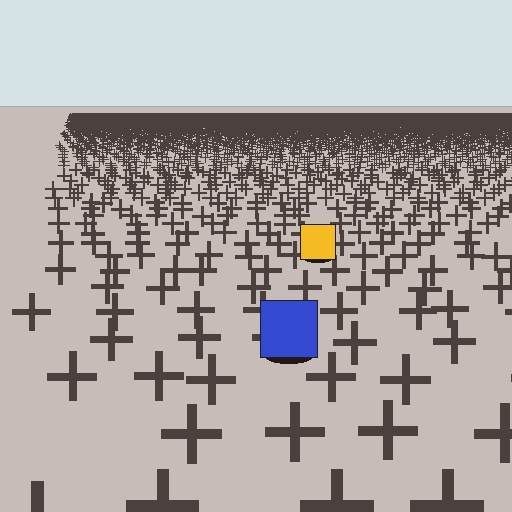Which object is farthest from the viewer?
The yellow square is farthest from the viewer. It appears smaller and the ground texture around it is denser.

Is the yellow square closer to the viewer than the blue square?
No. The blue square is closer — you can tell from the texture gradient: the ground texture is coarser near it.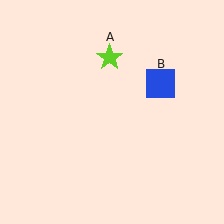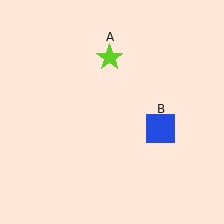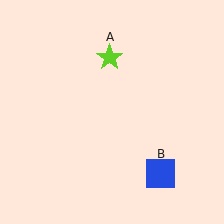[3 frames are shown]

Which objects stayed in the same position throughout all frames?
Lime star (object A) remained stationary.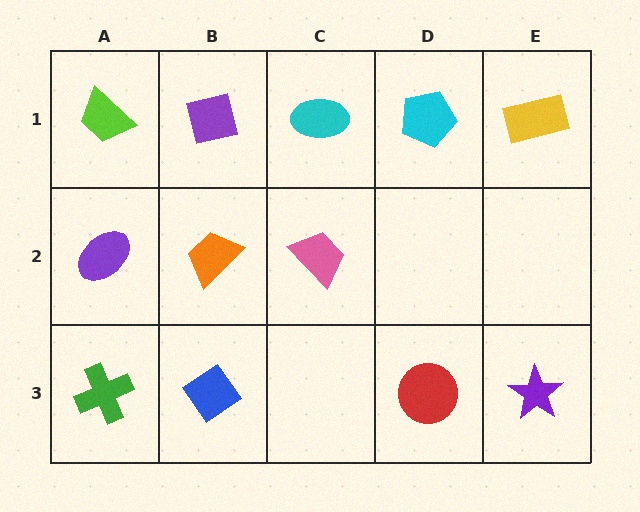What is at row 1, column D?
A cyan pentagon.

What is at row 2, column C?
A pink trapezoid.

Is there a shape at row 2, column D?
No, that cell is empty.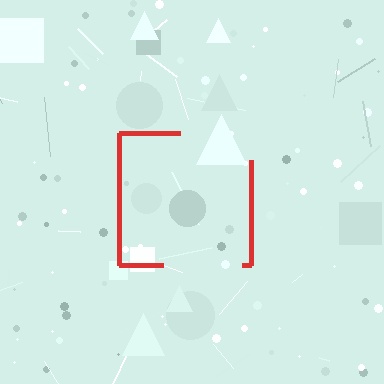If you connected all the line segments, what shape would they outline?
They would outline a square.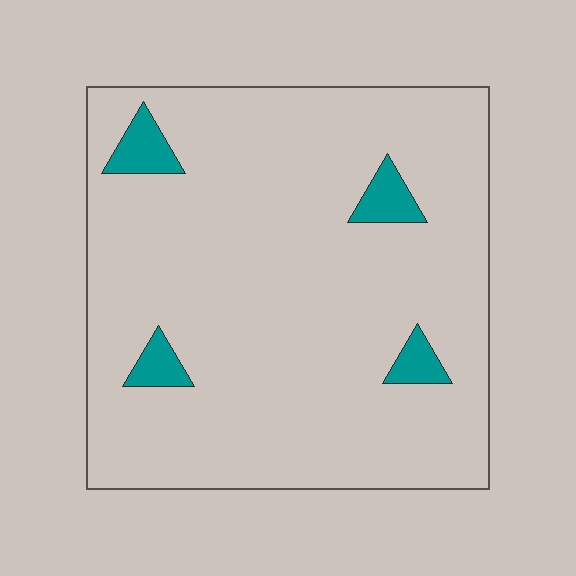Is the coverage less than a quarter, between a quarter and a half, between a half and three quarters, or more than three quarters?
Less than a quarter.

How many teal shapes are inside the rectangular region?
4.